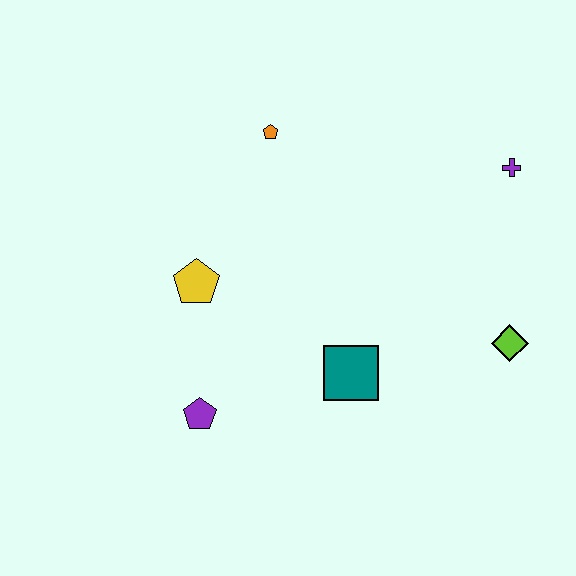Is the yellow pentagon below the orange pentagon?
Yes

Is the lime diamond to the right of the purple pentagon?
Yes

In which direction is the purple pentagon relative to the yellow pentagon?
The purple pentagon is below the yellow pentagon.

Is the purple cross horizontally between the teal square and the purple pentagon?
No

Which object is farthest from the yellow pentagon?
The purple cross is farthest from the yellow pentagon.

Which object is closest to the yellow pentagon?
The purple pentagon is closest to the yellow pentagon.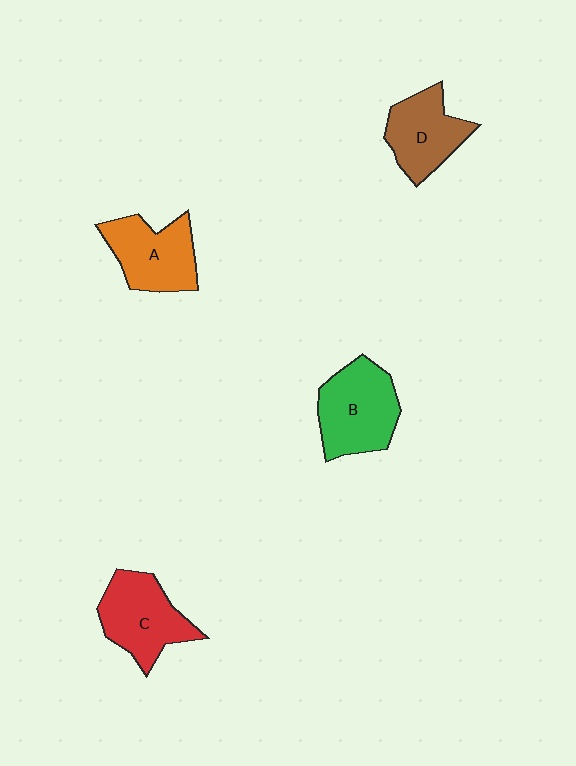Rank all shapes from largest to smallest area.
From largest to smallest: B (green), C (red), A (orange), D (brown).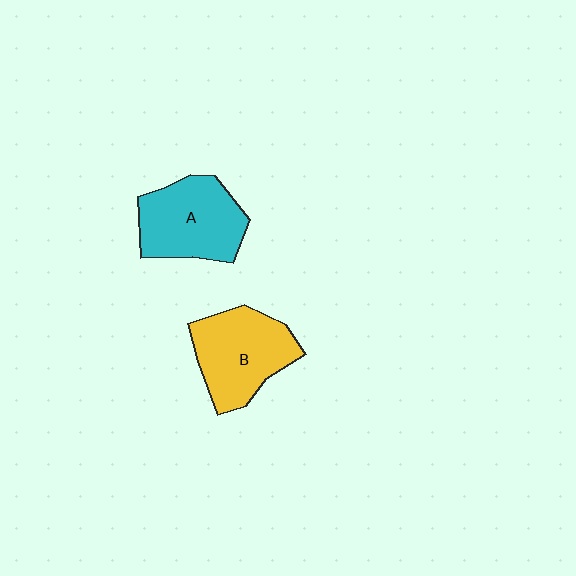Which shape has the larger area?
Shape B (yellow).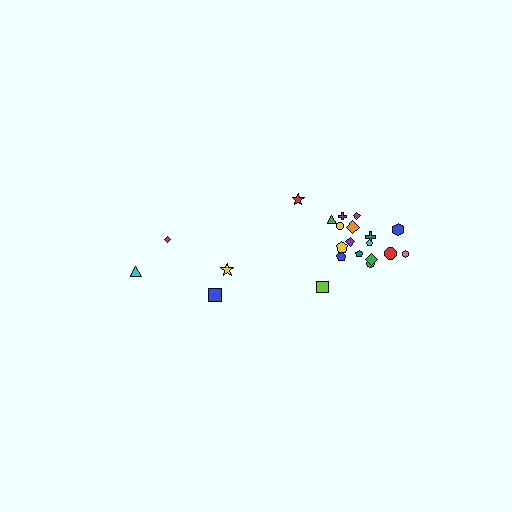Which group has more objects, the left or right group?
The right group.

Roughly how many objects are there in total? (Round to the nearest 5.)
Roughly 20 objects in total.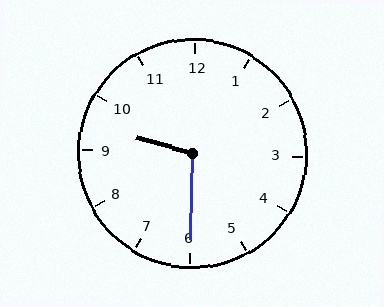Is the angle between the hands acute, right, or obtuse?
It is obtuse.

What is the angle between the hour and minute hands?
Approximately 105 degrees.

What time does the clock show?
9:30.